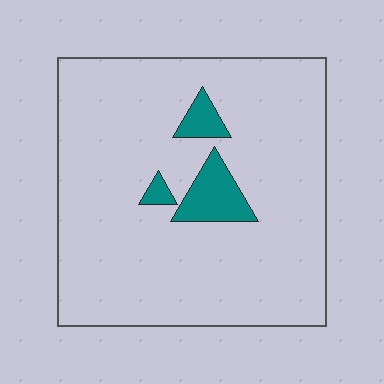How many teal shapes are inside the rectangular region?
3.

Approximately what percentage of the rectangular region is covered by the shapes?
Approximately 10%.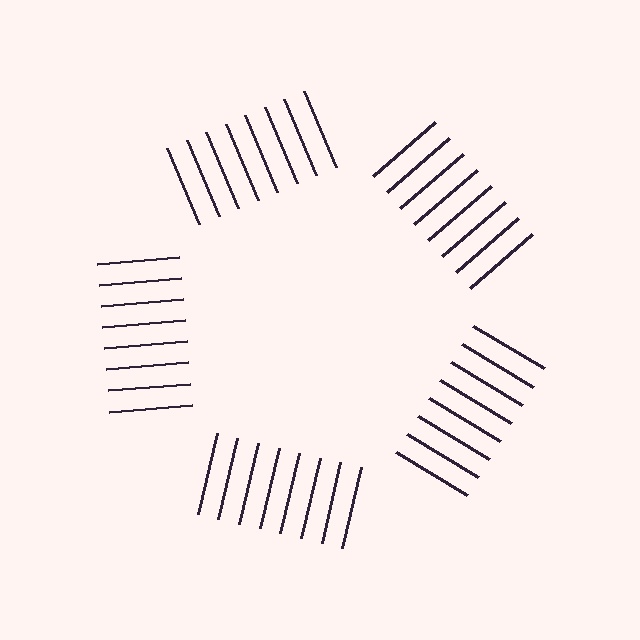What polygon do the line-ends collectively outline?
An illusory pentagon — the line segments terminate on its edges but no continuous stroke is drawn.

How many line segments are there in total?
40 — 8 along each of the 5 edges.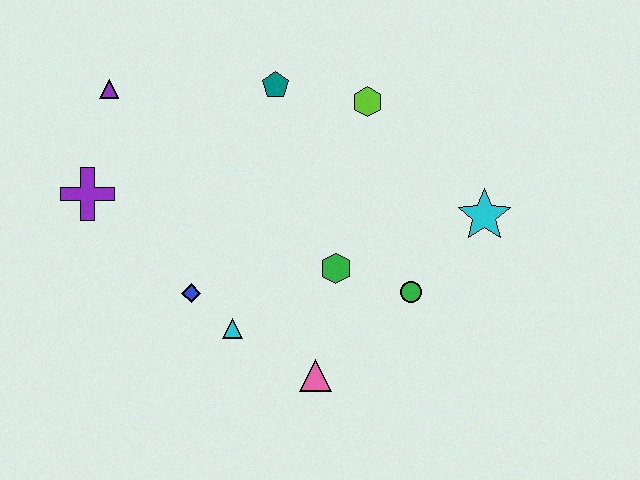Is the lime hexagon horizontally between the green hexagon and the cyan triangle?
No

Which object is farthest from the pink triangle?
The purple triangle is farthest from the pink triangle.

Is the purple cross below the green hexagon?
No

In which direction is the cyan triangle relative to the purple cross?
The cyan triangle is to the right of the purple cross.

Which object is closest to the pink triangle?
The cyan triangle is closest to the pink triangle.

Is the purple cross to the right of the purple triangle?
No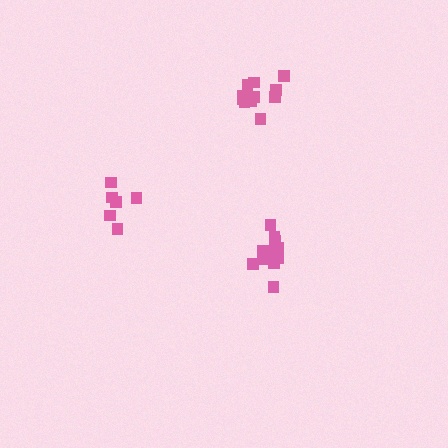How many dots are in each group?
Group 1: 6 dots, Group 2: 11 dots, Group 3: 12 dots (29 total).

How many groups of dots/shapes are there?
There are 3 groups.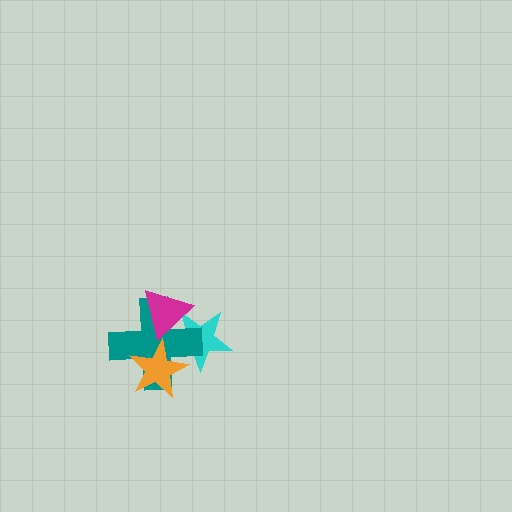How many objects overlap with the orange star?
2 objects overlap with the orange star.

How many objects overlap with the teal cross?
3 objects overlap with the teal cross.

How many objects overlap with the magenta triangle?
2 objects overlap with the magenta triangle.